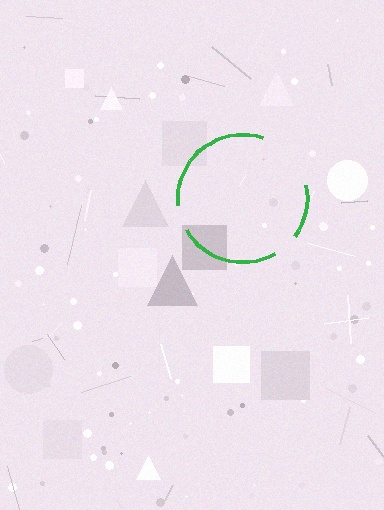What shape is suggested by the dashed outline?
The dashed outline suggests a circle.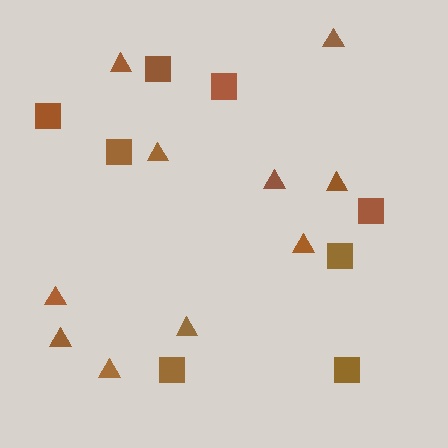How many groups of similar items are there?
There are 2 groups: one group of triangles (10) and one group of squares (8).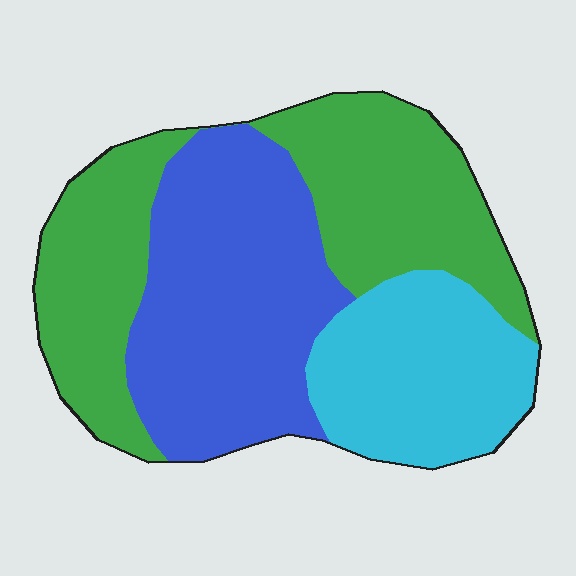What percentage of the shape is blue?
Blue covers 36% of the shape.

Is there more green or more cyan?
Green.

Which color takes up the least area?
Cyan, at roughly 25%.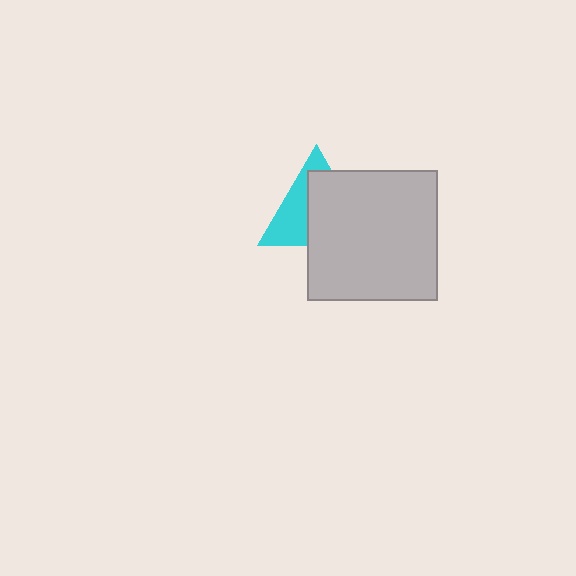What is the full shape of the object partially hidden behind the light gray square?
The partially hidden object is a cyan triangle.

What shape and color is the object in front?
The object in front is a light gray square.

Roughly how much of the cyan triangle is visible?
A small part of it is visible (roughly 42%).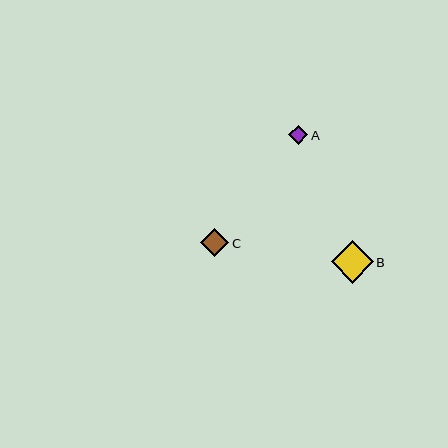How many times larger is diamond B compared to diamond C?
Diamond B is approximately 1.5 times the size of diamond C.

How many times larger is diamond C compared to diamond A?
Diamond C is approximately 1.5 times the size of diamond A.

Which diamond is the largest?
Diamond B is the largest with a size of approximately 42 pixels.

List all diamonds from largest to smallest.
From largest to smallest: B, C, A.